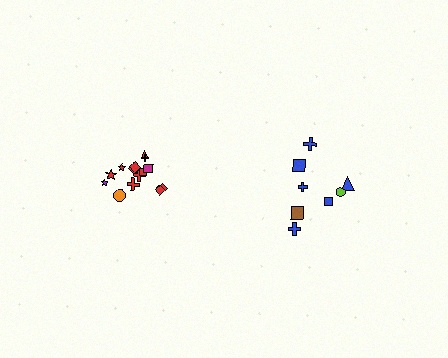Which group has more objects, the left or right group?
The left group.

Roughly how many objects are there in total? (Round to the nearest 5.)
Roughly 25 objects in total.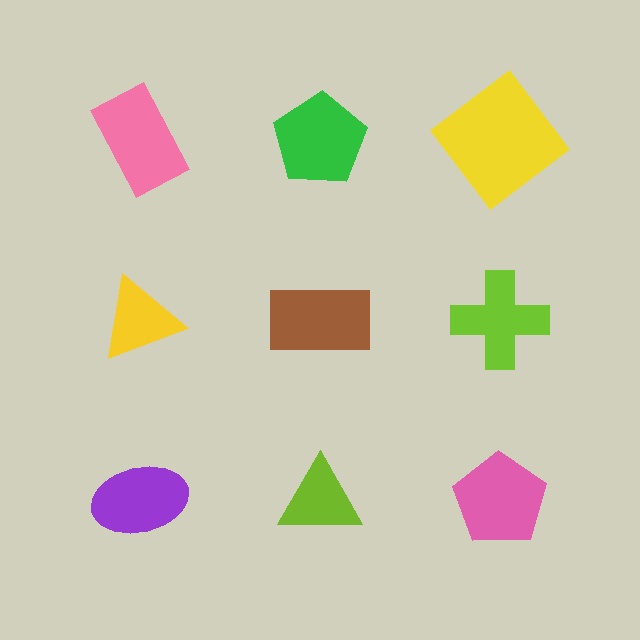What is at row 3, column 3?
A pink pentagon.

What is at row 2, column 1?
A yellow triangle.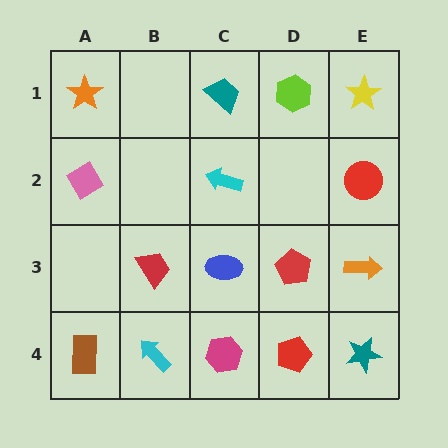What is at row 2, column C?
A cyan arrow.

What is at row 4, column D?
A red pentagon.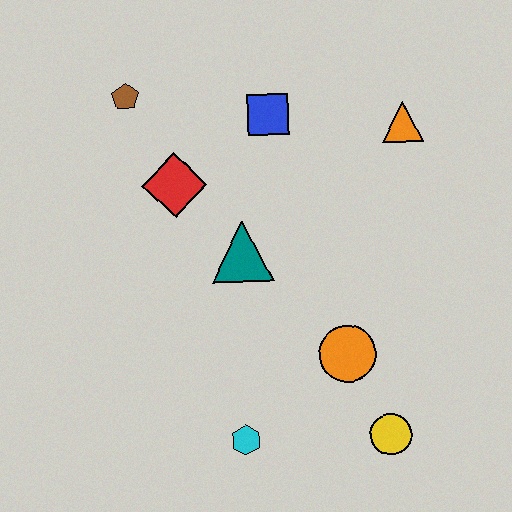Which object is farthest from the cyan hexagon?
The brown pentagon is farthest from the cyan hexagon.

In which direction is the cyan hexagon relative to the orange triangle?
The cyan hexagon is below the orange triangle.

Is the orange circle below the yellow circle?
No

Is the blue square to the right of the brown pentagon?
Yes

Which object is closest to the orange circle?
The yellow circle is closest to the orange circle.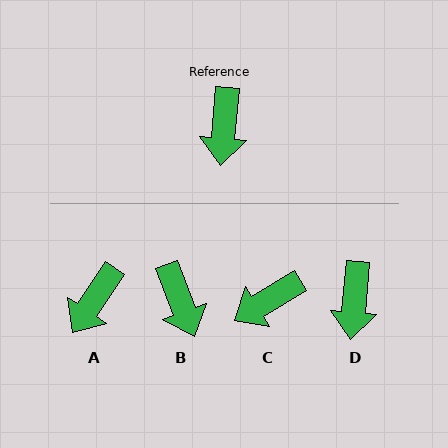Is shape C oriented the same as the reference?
No, it is off by about 54 degrees.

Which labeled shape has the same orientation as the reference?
D.